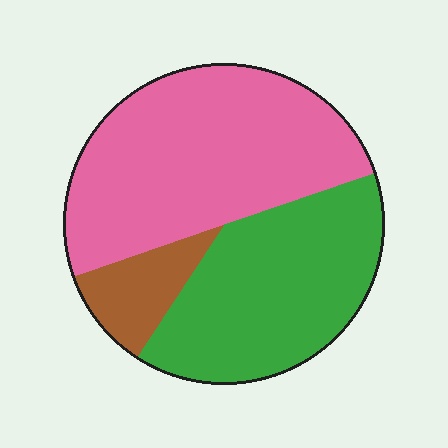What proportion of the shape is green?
Green takes up about two fifths (2/5) of the shape.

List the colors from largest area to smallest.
From largest to smallest: pink, green, brown.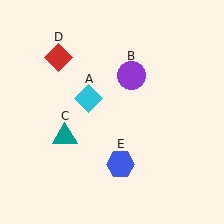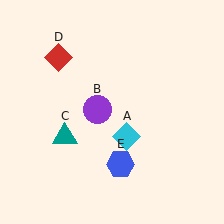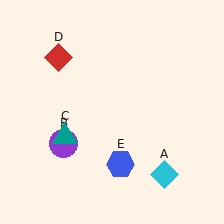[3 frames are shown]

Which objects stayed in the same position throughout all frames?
Teal triangle (object C) and red diamond (object D) and blue hexagon (object E) remained stationary.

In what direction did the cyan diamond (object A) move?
The cyan diamond (object A) moved down and to the right.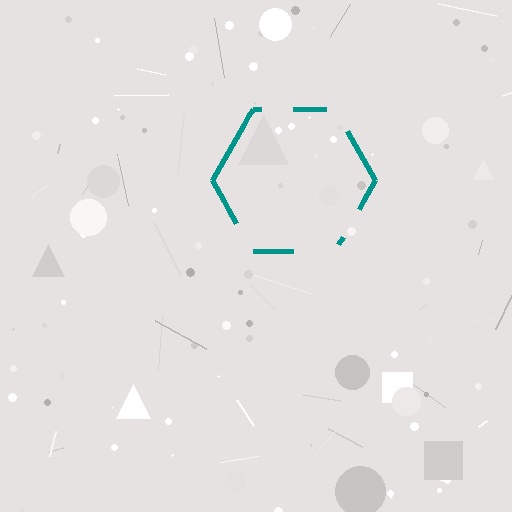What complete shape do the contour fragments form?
The contour fragments form a hexagon.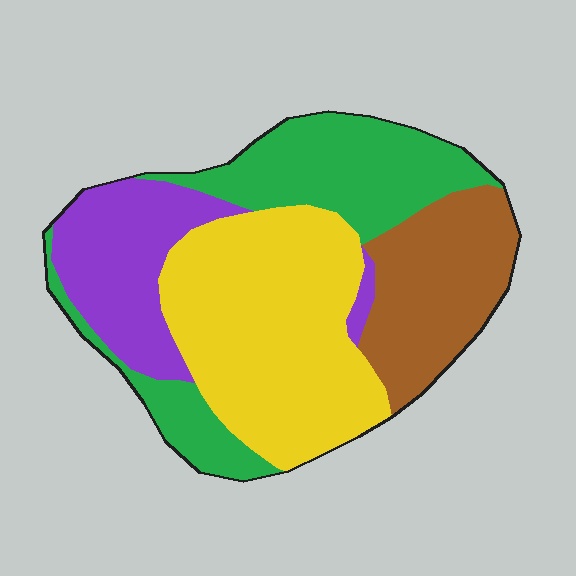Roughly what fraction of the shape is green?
Green covers about 25% of the shape.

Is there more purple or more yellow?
Yellow.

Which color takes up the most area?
Yellow, at roughly 35%.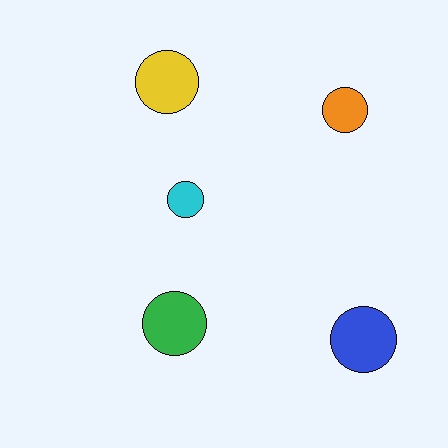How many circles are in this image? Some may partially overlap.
There are 5 circles.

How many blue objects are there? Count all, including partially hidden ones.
There is 1 blue object.